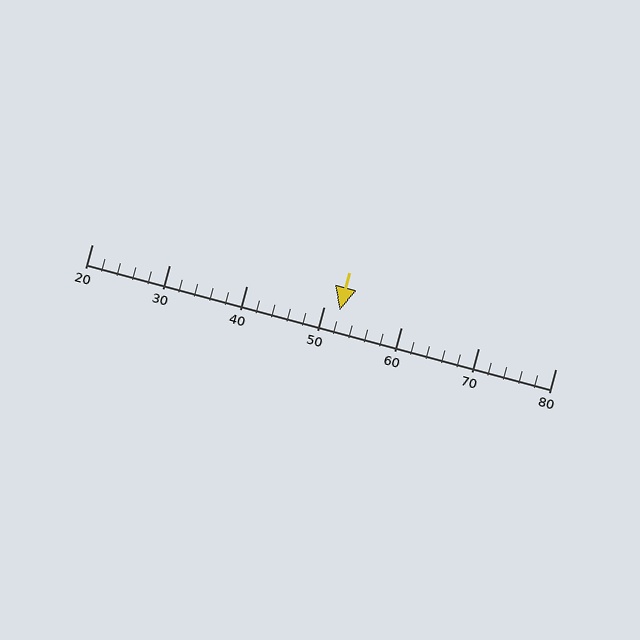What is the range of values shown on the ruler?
The ruler shows values from 20 to 80.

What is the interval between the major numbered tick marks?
The major tick marks are spaced 10 units apart.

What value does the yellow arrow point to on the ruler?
The yellow arrow points to approximately 52.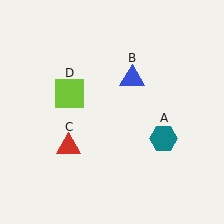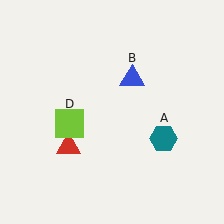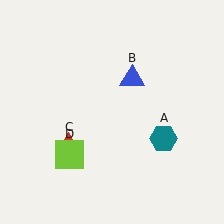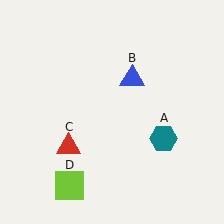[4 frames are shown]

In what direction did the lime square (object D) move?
The lime square (object D) moved down.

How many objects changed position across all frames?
1 object changed position: lime square (object D).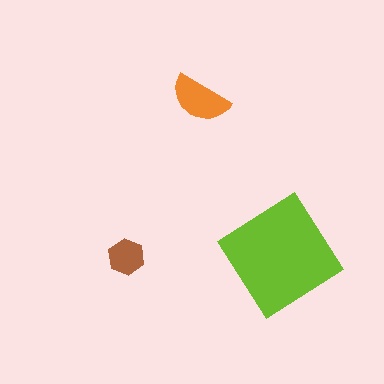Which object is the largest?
The lime diamond.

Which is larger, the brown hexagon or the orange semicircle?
The orange semicircle.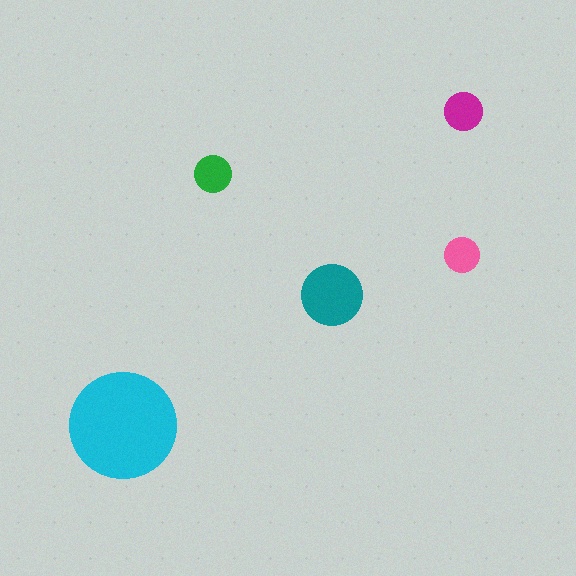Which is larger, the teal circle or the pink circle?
The teal one.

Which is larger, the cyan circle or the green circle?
The cyan one.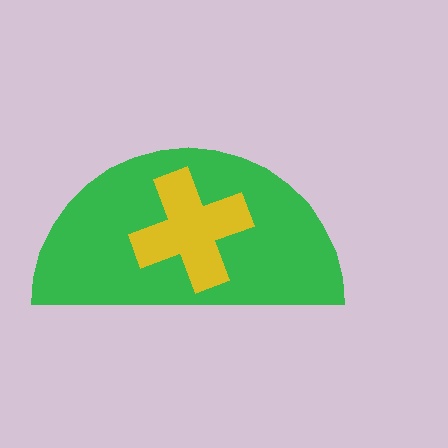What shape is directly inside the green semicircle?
The yellow cross.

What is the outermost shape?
The green semicircle.